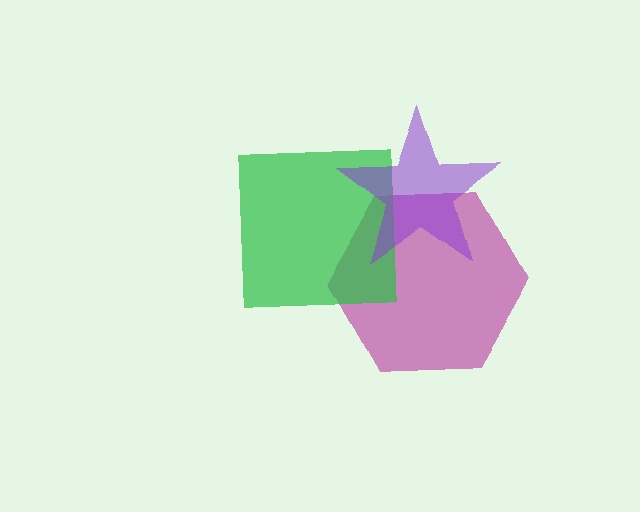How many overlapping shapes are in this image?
There are 3 overlapping shapes in the image.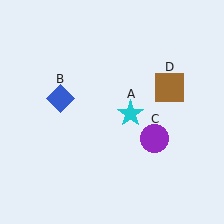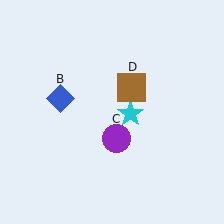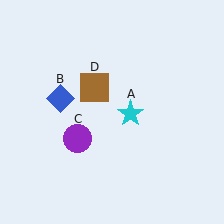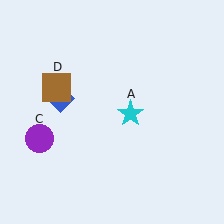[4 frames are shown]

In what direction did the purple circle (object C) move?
The purple circle (object C) moved left.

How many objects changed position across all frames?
2 objects changed position: purple circle (object C), brown square (object D).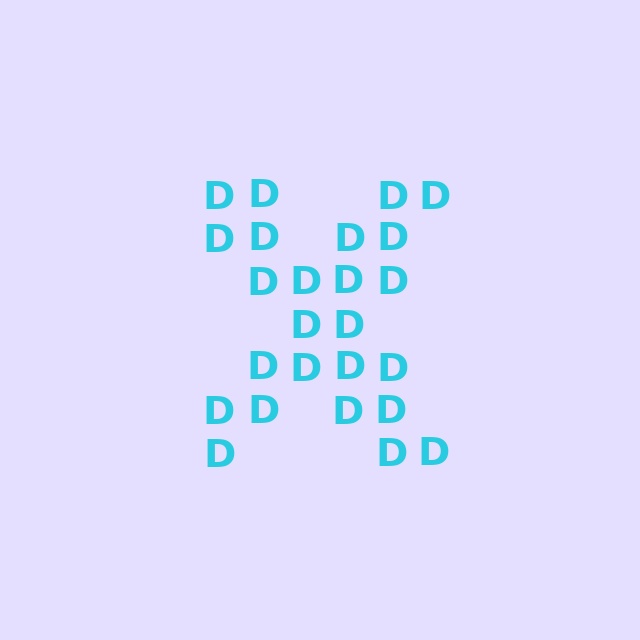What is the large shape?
The large shape is the letter X.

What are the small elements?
The small elements are letter D's.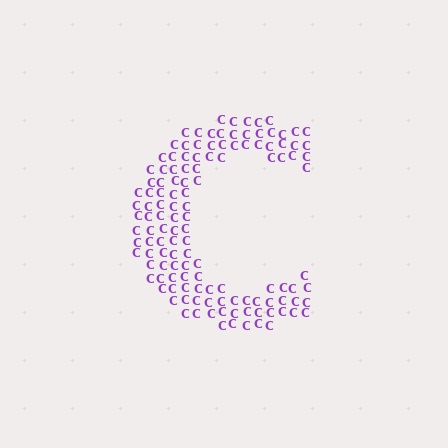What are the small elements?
The small elements are letter C's.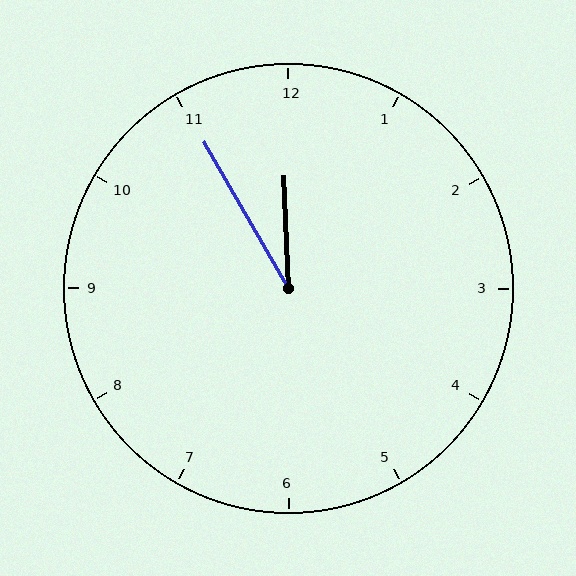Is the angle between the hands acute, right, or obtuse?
It is acute.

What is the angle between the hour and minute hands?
Approximately 28 degrees.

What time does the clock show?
11:55.